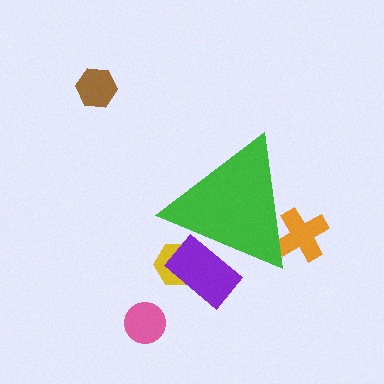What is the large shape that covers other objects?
A green triangle.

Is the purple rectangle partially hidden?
Yes, the purple rectangle is partially hidden behind the green triangle.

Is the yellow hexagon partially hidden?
Yes, the yellow hexagon is partially hidden behind the green triangle.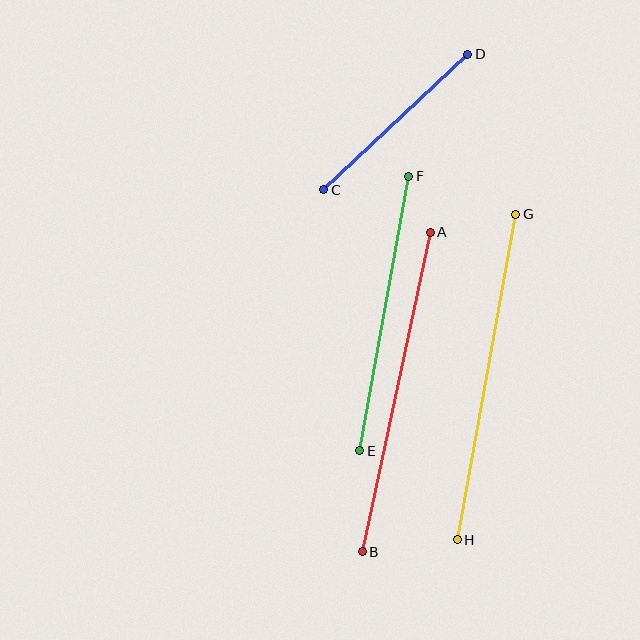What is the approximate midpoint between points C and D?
The midpoint is at approximately (396, 122) pixels.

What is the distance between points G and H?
The distance is approximately 331 pixels.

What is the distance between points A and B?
The distance is approximately 327 pixels.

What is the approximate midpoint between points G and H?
The midpoint is at approximately (486, 377) pixels.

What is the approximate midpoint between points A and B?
The midpoint is at approximately (396, 392) pixels.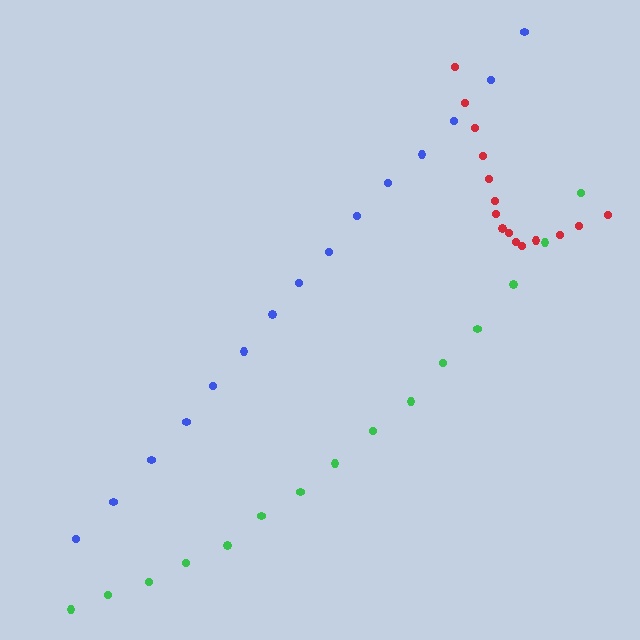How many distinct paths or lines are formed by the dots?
There are 3 distinct paths.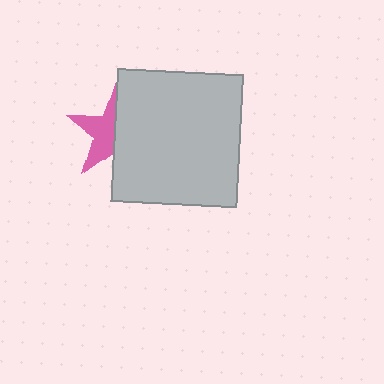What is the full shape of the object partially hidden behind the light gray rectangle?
The partially hidden object is a pink star.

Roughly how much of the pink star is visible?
About half of it is visible (roughly 50%).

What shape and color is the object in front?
The object in front is a light gray rectangle.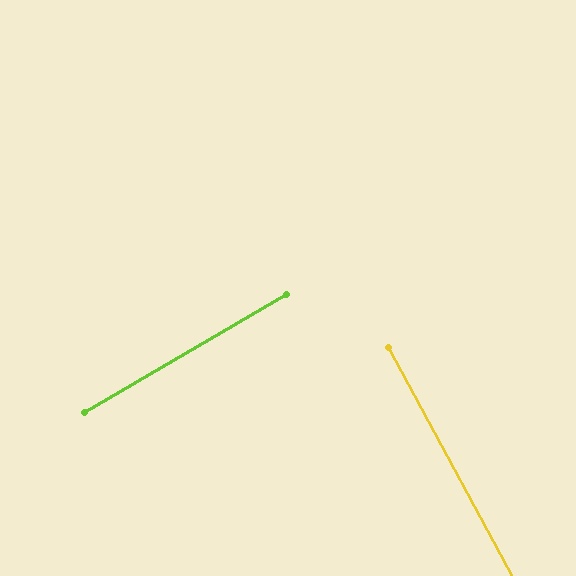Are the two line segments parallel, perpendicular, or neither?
Perpendicular — they meet at approximately 88°.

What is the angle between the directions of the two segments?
Approximately 88 degrees.